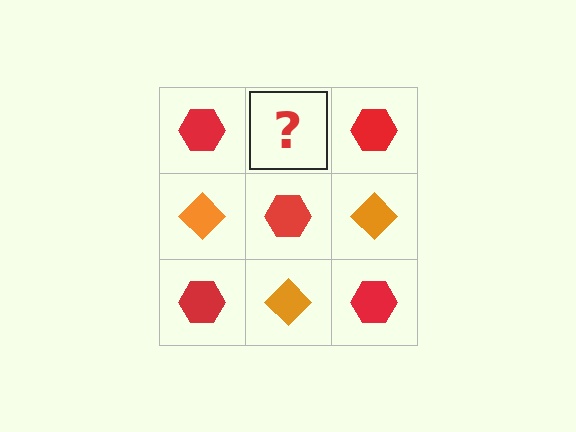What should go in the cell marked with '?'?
The missing cell should contain an orange diamond.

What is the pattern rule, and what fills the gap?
The rule is that it alternates red hexagon and orange diamond in a checkerboard pattern. The gap should be filled with an orange diamond.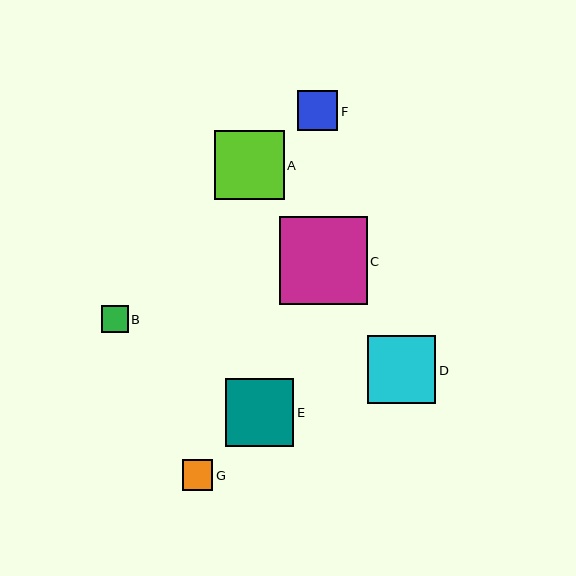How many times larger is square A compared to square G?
Square A is approximately 2.3 times the size of square G.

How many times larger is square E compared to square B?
Square E is approximately 2.5 times the size of square B.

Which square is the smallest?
Square B is the smallest with a size of approximately 27 pixels.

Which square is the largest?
Square C is the largest with a size of approximately 88 pixels.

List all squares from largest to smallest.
From largest to smallest: C, A, D, E, F, G, B.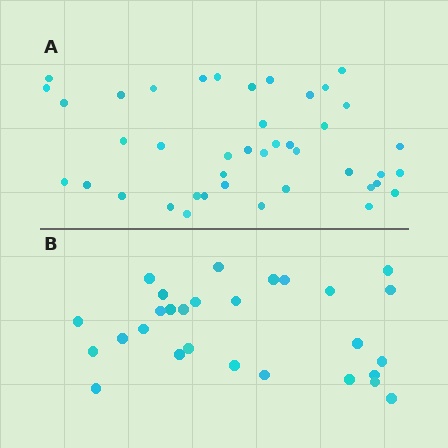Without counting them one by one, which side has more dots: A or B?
Region A (the top region) has more dots.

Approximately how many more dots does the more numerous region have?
Region A has approximately 15 more dots than region B.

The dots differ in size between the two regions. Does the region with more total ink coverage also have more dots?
No. Region B has more total ink coverage because its dots are larger, but region A actually contains more individual dots. Total area can be misleading — the number of items is what matters here.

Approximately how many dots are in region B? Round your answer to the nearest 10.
About 30 dots. (The exact count is 28, which rounds to 30.)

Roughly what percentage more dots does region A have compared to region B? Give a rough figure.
About 50% more.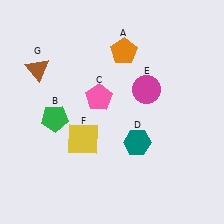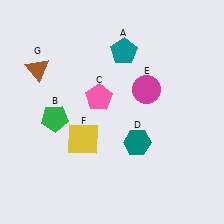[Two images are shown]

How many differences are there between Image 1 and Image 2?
There is 1 difference between the two images.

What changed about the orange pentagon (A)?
In Image 1, A is orange. In Image 2, it changed to teal.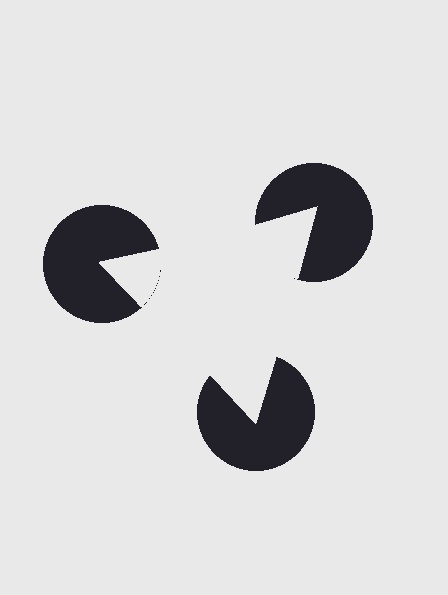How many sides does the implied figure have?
3 sides.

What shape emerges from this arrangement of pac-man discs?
An illusory triangle — its edges are inferred from the aligned wedge cuts in the pac-man discs, not physically drawn.